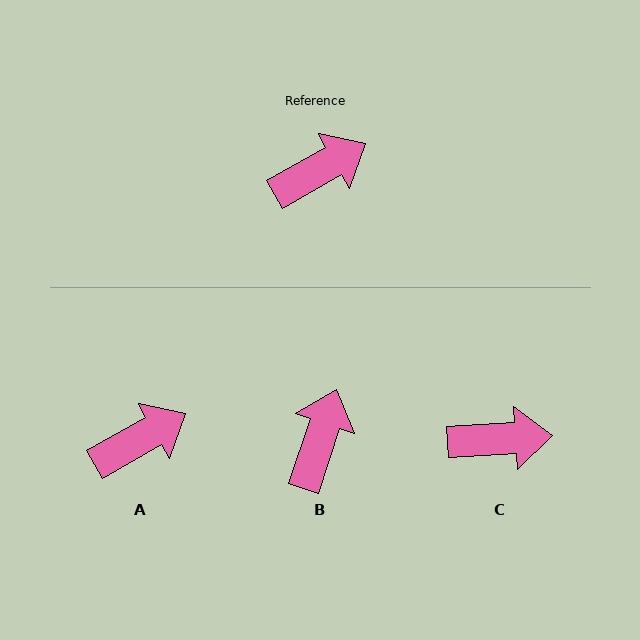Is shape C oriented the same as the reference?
No, it is off by about 26 degrees.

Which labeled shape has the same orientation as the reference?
A.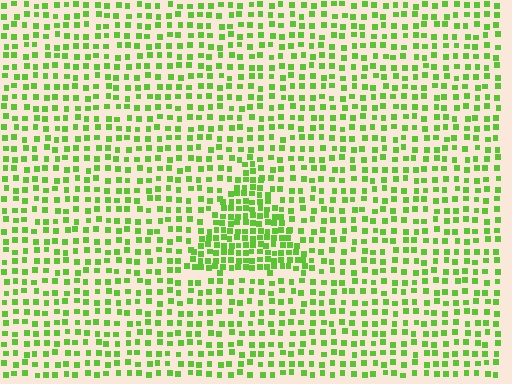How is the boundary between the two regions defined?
The boundary is defined by a change in element density (approximately 2.0x ratio). All elements are the same color, size, and shape.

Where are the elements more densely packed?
The elements are more densely packed inside the triangle boundary.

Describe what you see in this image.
The image contains small lime elements arranged at two different densities. A triangle-shaped region is visible where the elements are more densely packed than the surrounding area.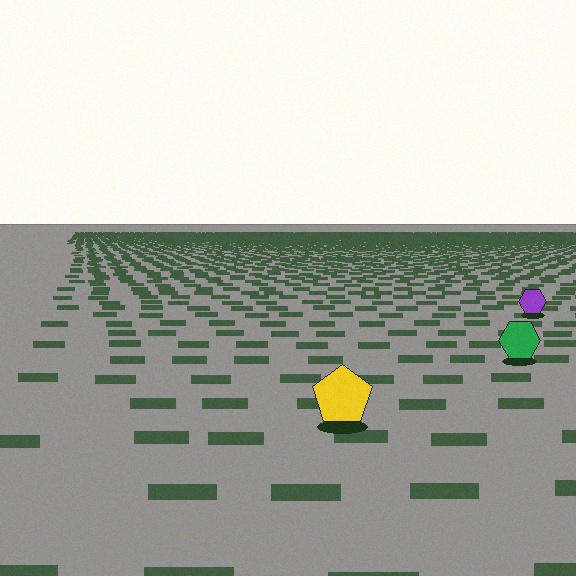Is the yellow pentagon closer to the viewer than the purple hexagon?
Yes. The yellow pentagon is closer — you can tell from the texture gradient: the ground texture is coarser near it.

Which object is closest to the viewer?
The yellow pentagon is closest. The texture marks near it are larger and more spread out.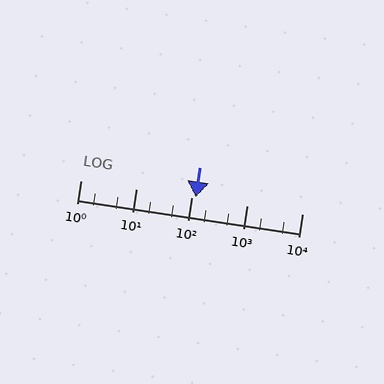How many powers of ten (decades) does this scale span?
The scale spans 4 decades, from 1 to 10000.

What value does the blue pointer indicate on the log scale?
The pointer indicates approximately 120.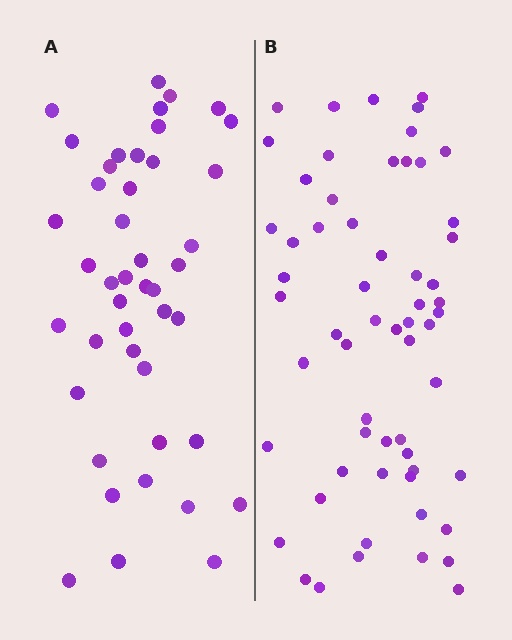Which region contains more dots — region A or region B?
Region B (the right region) has more dots.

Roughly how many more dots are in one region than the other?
Region B has approximately 15 more dots than region A.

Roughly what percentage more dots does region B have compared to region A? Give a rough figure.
About 35% more.